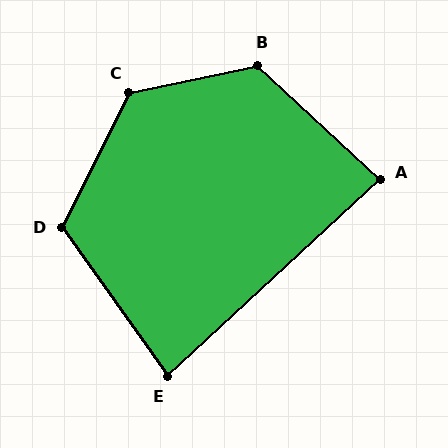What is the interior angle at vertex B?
Approximately 125 degrees (obtuse).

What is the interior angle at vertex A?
Approximately 86 degrees (approximately right).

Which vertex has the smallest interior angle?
E, at approximately 83 degrees.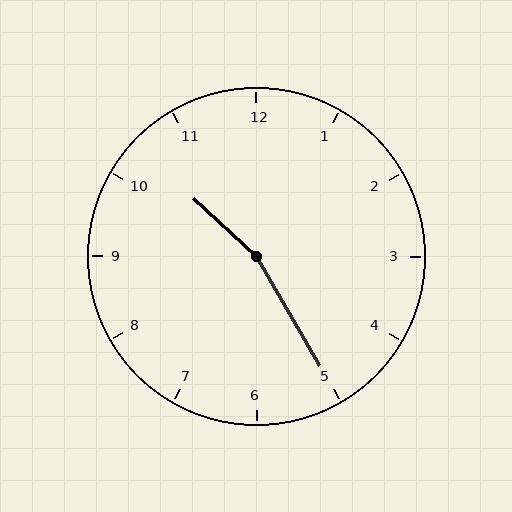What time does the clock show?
10:25.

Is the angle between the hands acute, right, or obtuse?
It is obtuse.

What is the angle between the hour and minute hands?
Approximately 162 degrees.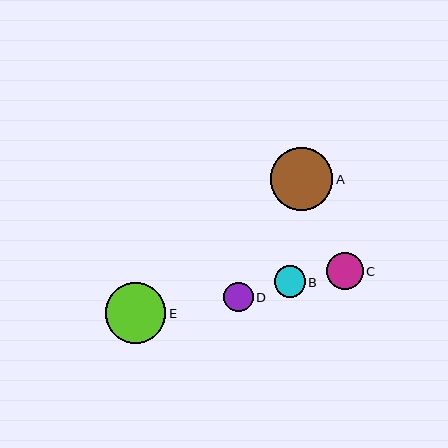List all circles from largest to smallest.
From largest to smallest: A, E, C, B, D.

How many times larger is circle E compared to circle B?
Circle E is approximately 1.9 times the size of circle B.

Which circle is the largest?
Circle A is the largest with a size of approximately 62 pixels.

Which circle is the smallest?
Circle D is the smallest with a size of approximately 30 pixels.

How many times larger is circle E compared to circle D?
Circle E is approximately 2.0 times the size of circle D.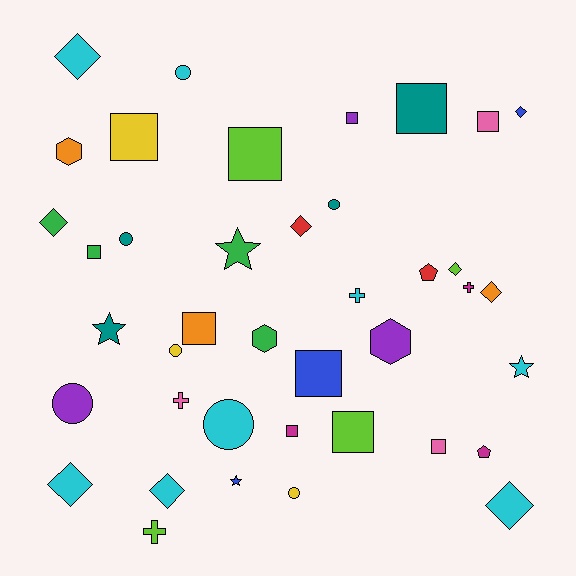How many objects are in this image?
There are 40 objects.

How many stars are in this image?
There are 4 stars.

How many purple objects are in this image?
There are 3 purple objects.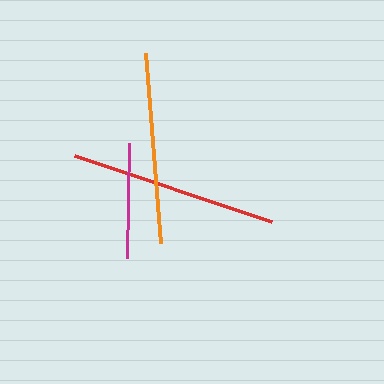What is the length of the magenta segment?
The magenta segment is approximately 115 pixels long.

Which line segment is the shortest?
The magenta line is the shortest at approximately 115 pixels.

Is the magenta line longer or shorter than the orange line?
The orange line is longer than the magenta line.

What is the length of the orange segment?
The orange segment is approximately 190 pixels long.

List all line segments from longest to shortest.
From longest to shortest: red, orange, magenta.